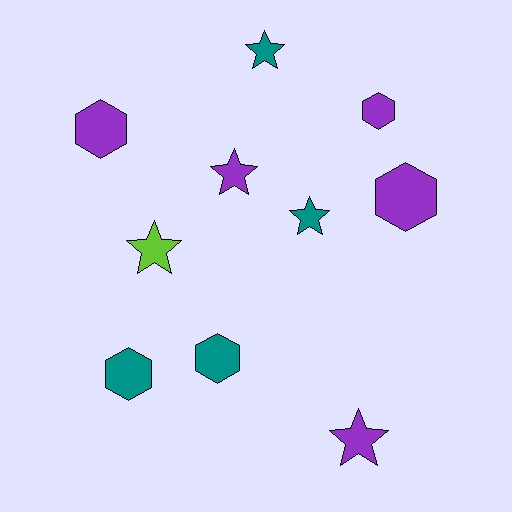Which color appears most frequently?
Purple, with 5 objects.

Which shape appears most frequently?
Hexagon, with 5 objects.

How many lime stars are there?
There is 1 lime star.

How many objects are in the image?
There are 10 objects.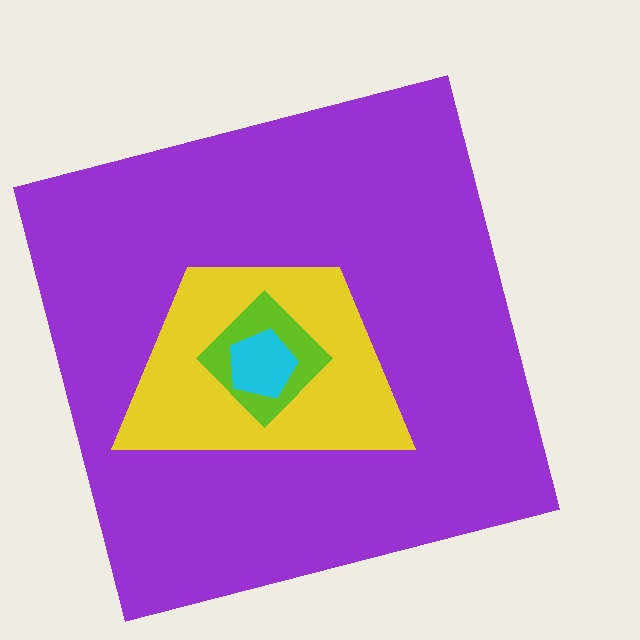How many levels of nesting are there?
4.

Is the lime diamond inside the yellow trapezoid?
Yes.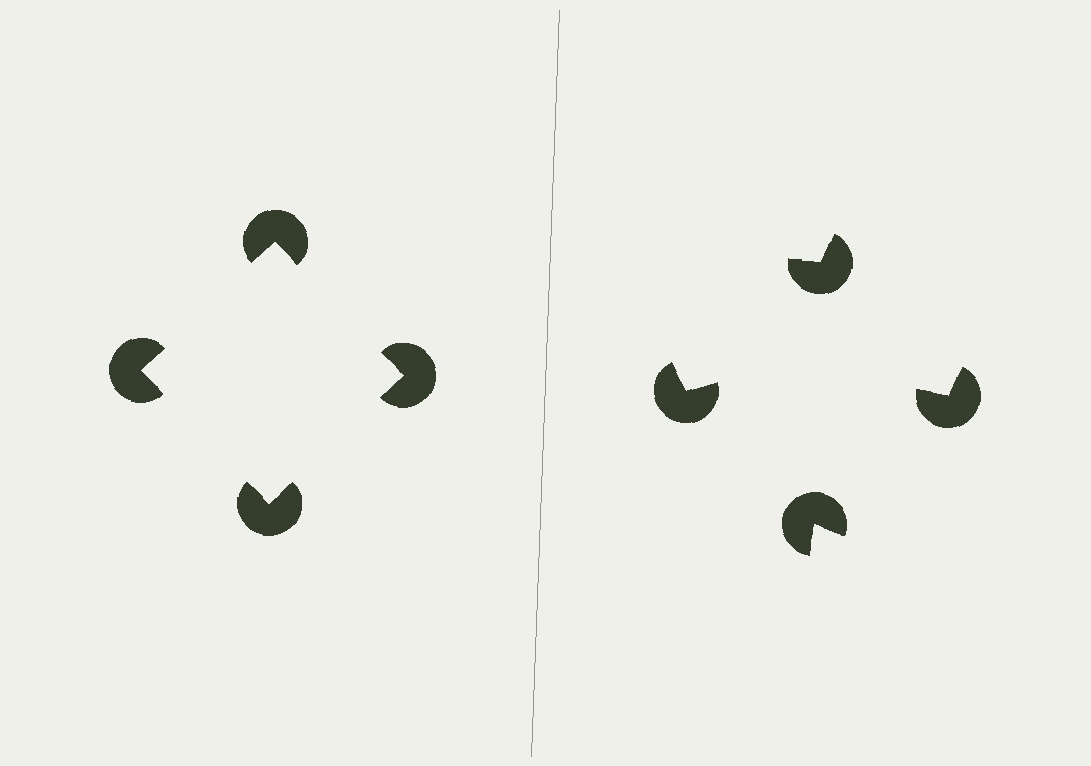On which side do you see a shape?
An illusory square appears on the left side. On the right side the wedge cuts are rotated, so no coherent shape forms.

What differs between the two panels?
The pac-man discs are positioned identically on both sides; only the wedge orientations differ. On the left they align to a square; on the right they are misaligned.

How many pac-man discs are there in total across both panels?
8 — 4 on each side.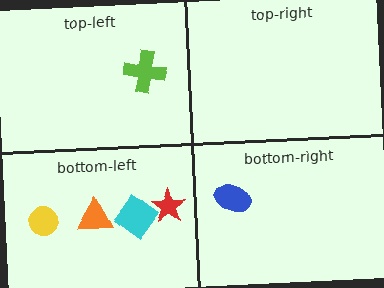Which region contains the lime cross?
The top-left region.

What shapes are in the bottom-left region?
The orange triangle, the cyan diamond, the red star, the yellow circle.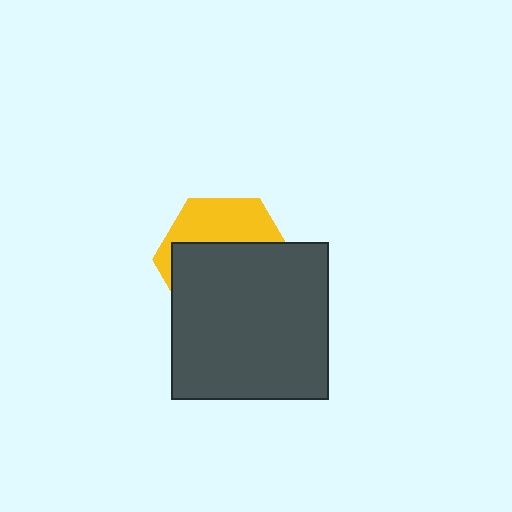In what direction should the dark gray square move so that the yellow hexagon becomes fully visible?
The dark gray square should move down. That is the shortest direction to clear the overlap and leave the yellow hexagon fully visible.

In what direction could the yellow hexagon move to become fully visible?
The yellow hexagon could move up. That would shift it out from behind the dark gray square entirely.